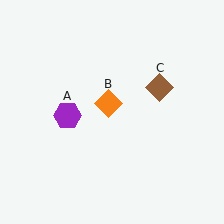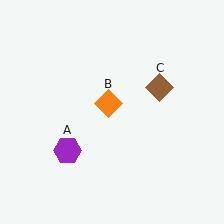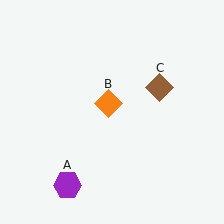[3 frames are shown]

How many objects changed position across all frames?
1 object changed position: purple hexagon (object A).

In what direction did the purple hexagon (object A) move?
The purple hexagon (object A) moved down.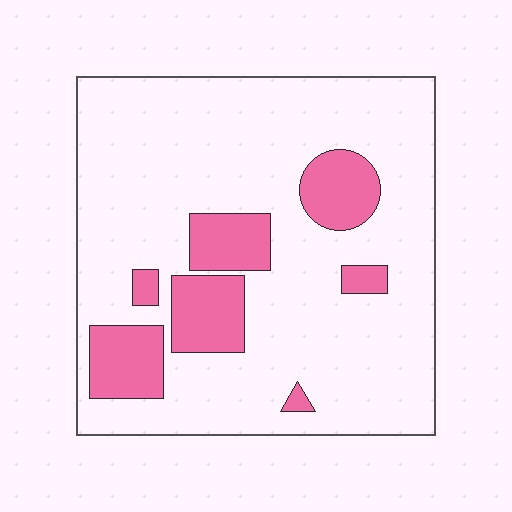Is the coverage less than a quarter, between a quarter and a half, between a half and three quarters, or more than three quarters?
Less than a quarter.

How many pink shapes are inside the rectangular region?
7.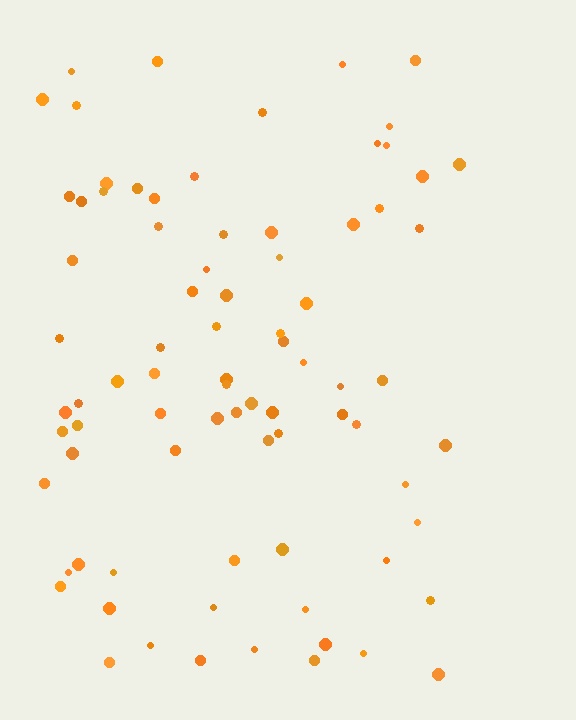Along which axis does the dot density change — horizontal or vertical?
Horizontal.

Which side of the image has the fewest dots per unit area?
The right.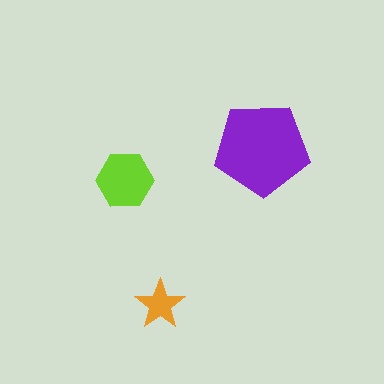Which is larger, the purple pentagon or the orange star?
The purple pentagon.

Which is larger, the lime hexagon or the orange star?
The lime hexagon.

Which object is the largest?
The purple pentagon.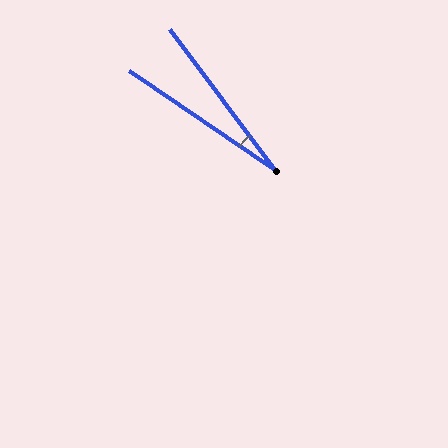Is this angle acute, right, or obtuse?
It is acute.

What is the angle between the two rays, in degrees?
Approximately 19 degrees.